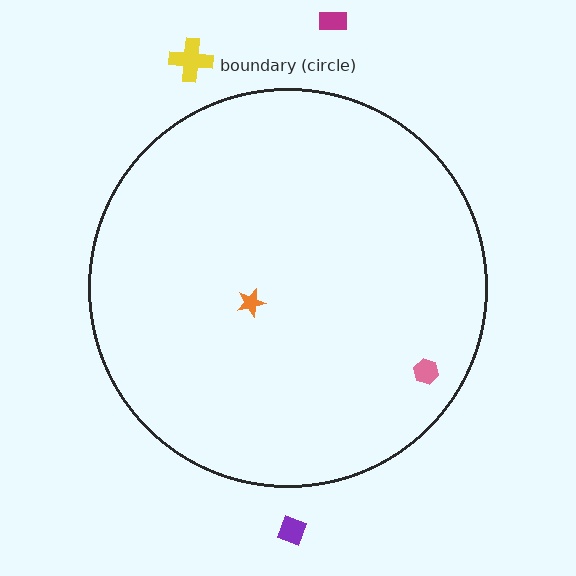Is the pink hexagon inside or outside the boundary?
Inside.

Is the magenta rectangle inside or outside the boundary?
Outside.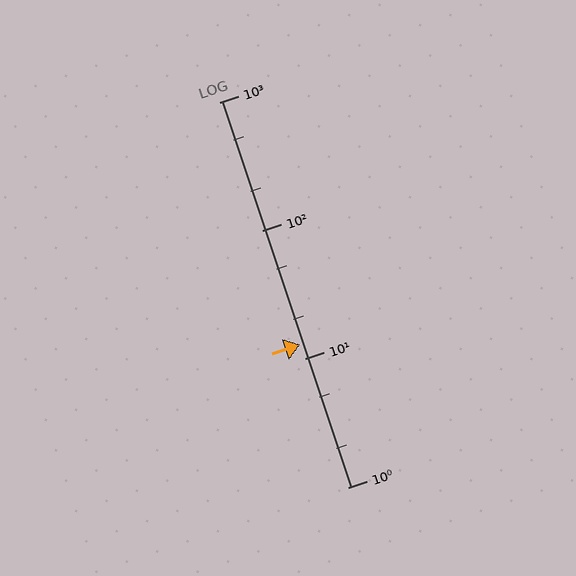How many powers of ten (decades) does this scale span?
The scale spans 3 decades, from 1 to 1000.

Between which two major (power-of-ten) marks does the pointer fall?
The pointer is between 10 and 100.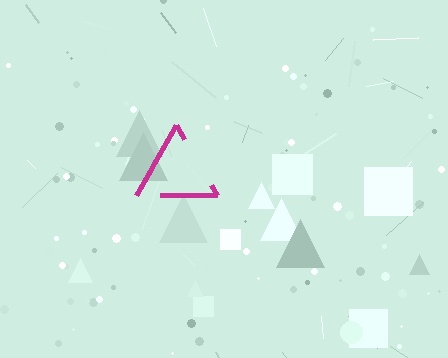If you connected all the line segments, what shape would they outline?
They would outline a triangle.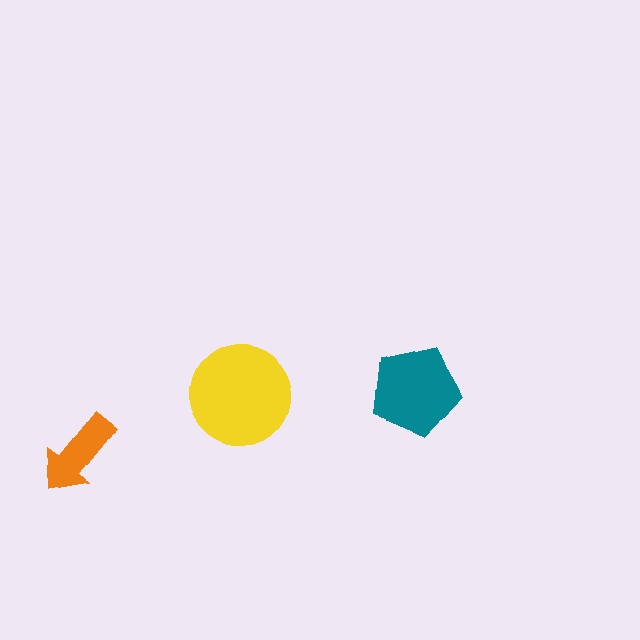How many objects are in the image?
There are 3 objects in the image.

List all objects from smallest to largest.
The orange arrow, the teal pentagon, the yellow circle.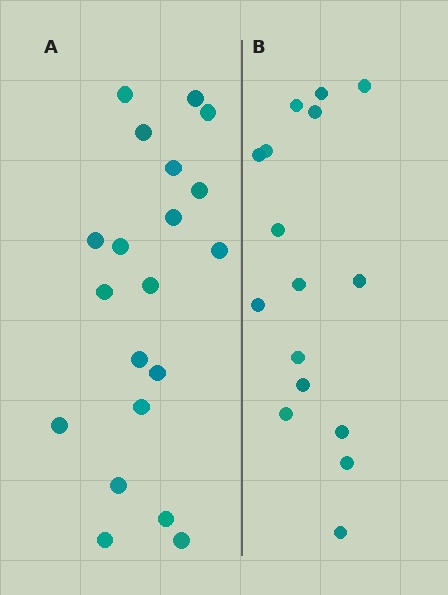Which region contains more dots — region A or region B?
Region A (the left region) has more dots.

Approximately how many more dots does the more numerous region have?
Region A has about 4 more dots than region B.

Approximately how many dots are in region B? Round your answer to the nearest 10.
About 20 dots. (The exact count is 16, which rounds to 20.)